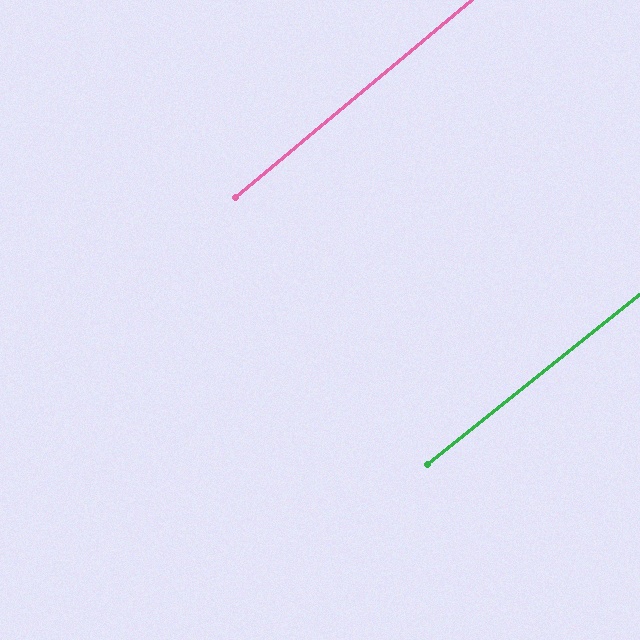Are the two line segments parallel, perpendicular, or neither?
Parallel — their directions differ by only 1.3°.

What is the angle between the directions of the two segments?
Approximately 1 degree.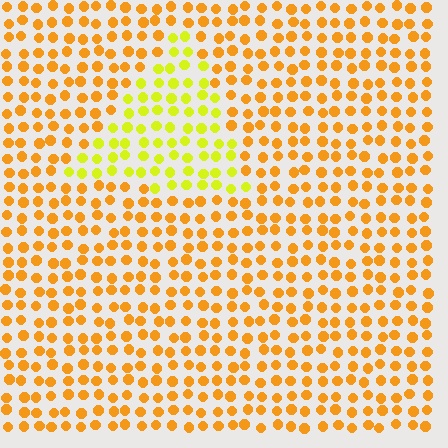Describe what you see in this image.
The image is filled with small orange elements in a uniform arrangement. A triangle-shaped region is visible where the elements are tinted to a slightly different hue, forming a subtle color boundary.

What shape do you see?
I see a triangle.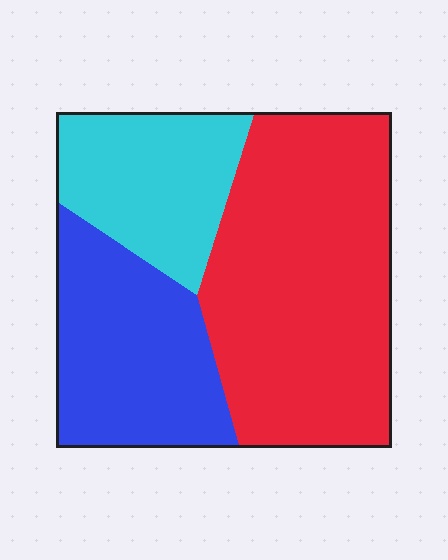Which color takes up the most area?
Red, at roughly 50%.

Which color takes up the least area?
Cyan, at roughly 20%.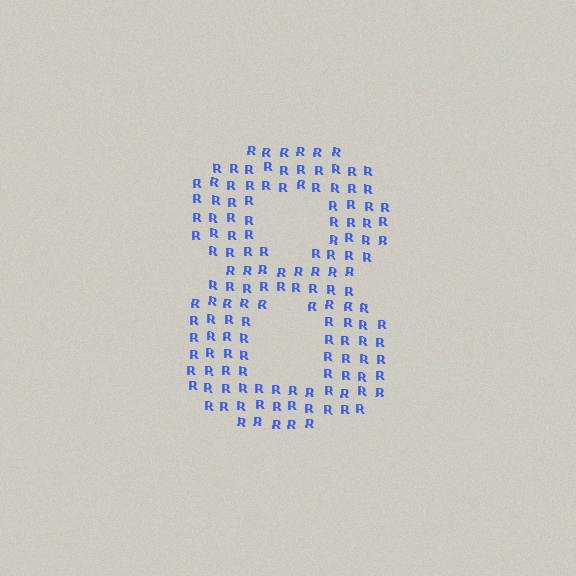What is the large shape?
The large shape is the digit 8.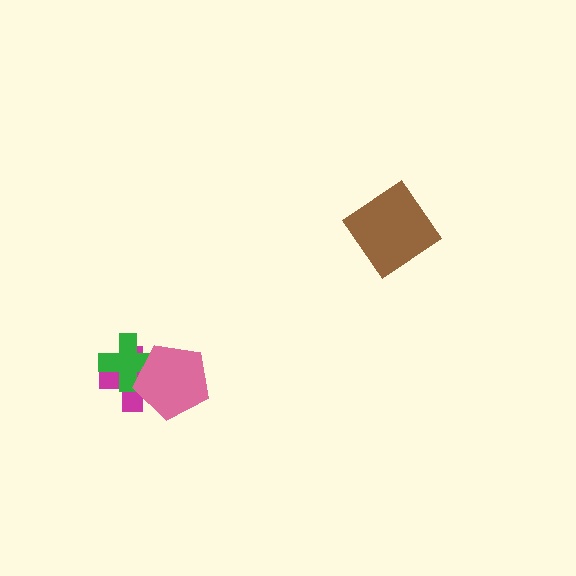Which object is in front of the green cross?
The pink pentagon is in front of the green cross.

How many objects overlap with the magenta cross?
2 objects overlap with the magenta cross.